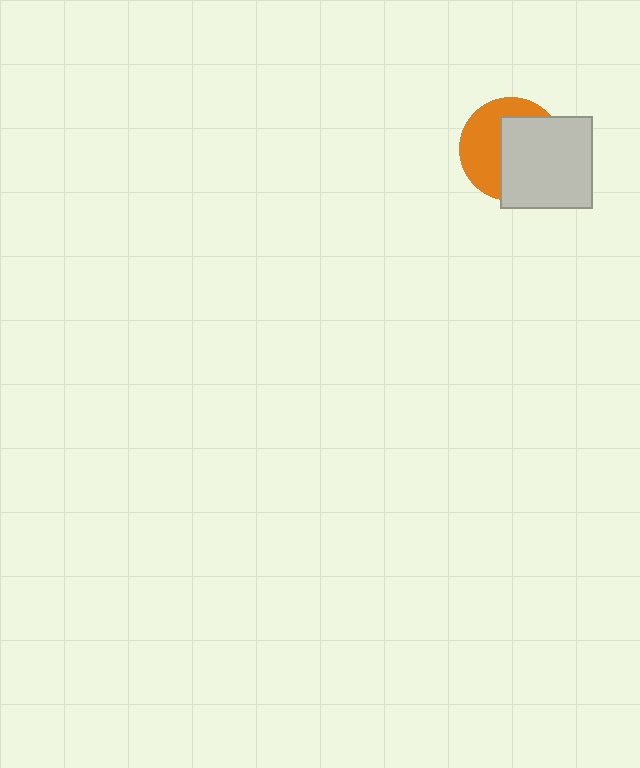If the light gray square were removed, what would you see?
You would see the complete orange circle.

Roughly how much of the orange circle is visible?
A small part of it is visible (roughly 44%).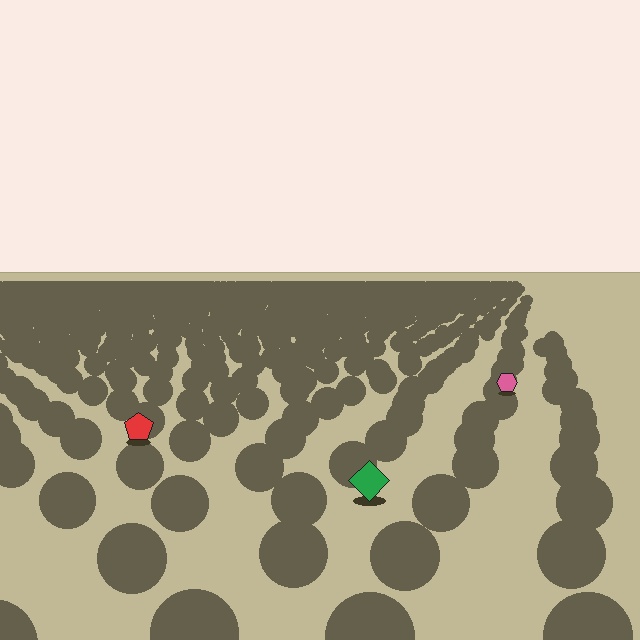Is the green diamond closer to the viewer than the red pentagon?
Yes. The green diamond is closer — you can tell from the texture gradient: the ground texture is coarser near it.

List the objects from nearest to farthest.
From nearest to farthest: the green diamond, the red pentagon, the pink hexagon.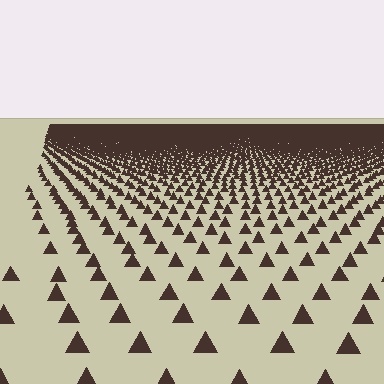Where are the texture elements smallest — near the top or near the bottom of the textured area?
Near the top.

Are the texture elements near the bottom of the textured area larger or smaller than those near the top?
Larger. Near the bottom, elements are closer to the viewer and appear at a bigger on-screen size.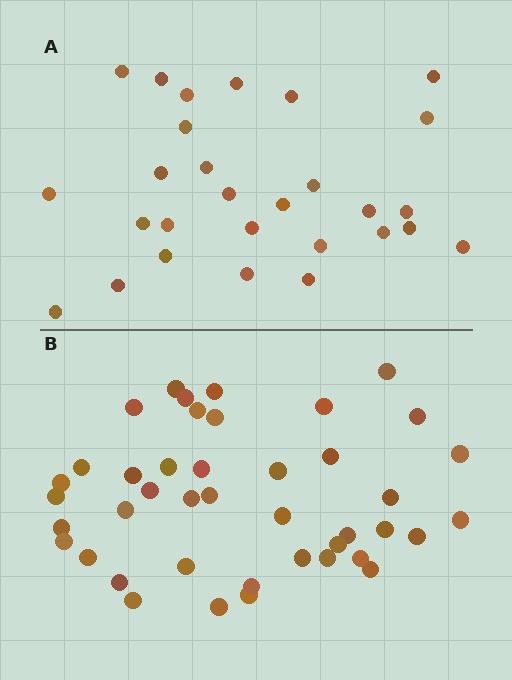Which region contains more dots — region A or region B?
Region B (the bottom region) has more dots.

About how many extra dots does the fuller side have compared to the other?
Region B has approximately 15 more dots than region A.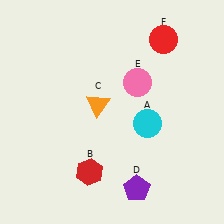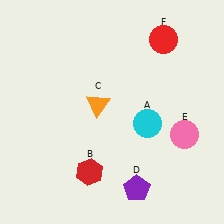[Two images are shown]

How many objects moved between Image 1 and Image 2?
1 object moved between the two images.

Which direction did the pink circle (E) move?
The pink circle (E) moved down.